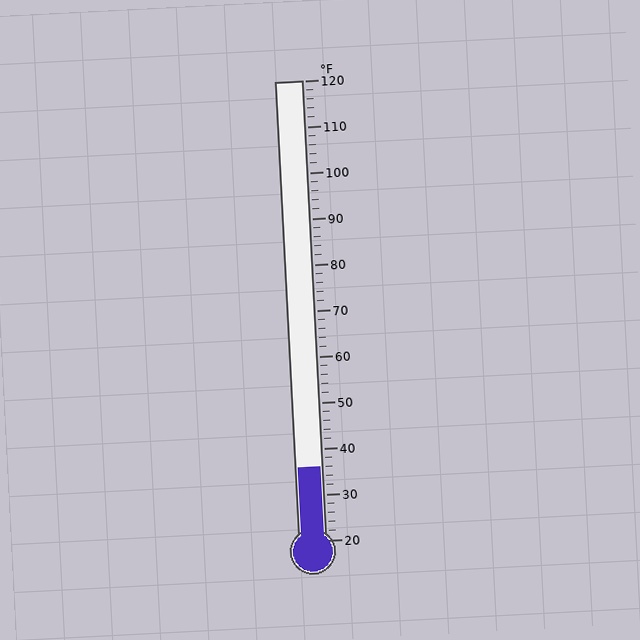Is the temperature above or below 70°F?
The temperature is below 70°F.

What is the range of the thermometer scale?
The thermometer scale ranges from 20°F to 120°F.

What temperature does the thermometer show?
The thermometer shows approximately 36°F.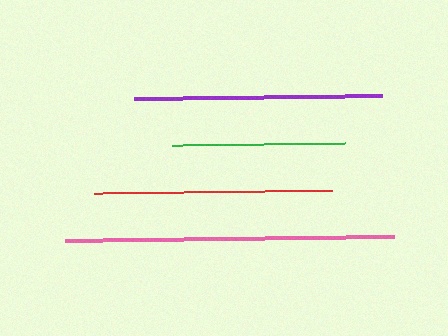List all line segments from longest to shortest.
From longest to shortest: pink, purple, red, green.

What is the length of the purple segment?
The purple segment is approximately 249 pixels long.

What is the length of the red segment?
The red segment is approximately 238 pixels long.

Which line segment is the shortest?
The green line is the shortest at approximately 172 pixels.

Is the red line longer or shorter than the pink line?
The pink line is longer than the red line.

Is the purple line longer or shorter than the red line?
The purple line is longer than the red line.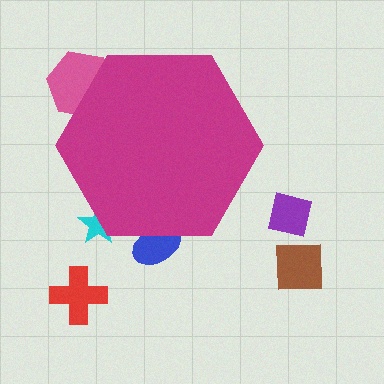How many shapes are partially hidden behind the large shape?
3 shapes are partially hidden.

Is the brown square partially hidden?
No, the brown square is fully visible.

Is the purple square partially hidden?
No, the purple square is fully visible.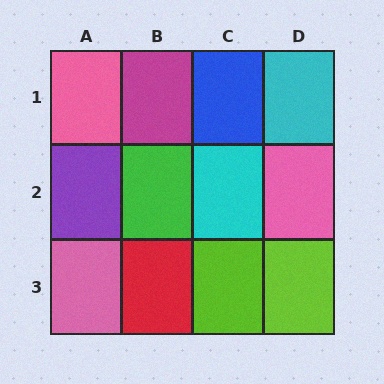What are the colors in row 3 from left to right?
Pink, red, lime, lime.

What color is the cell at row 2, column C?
Cyan.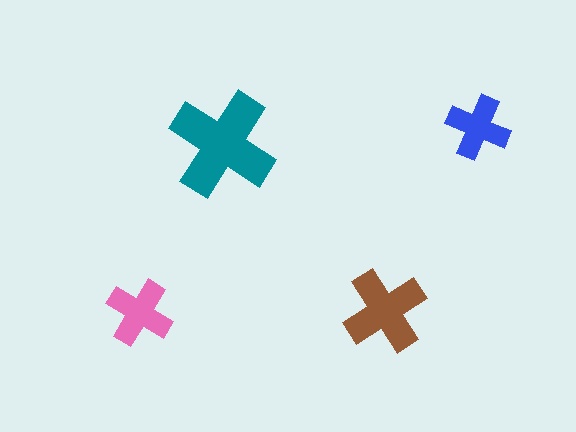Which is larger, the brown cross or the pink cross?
The brown one.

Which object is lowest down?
The pink cross is bottommost.